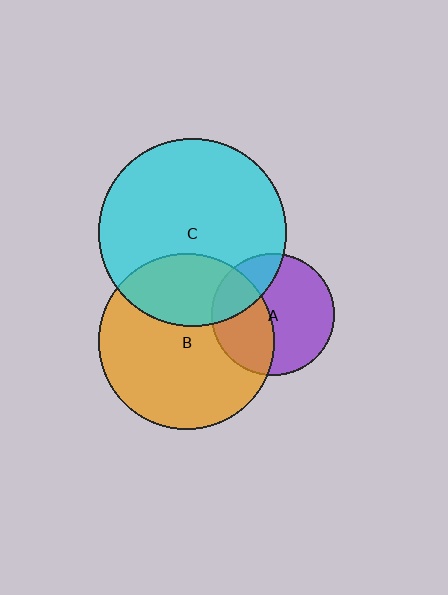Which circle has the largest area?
Circle C (cyan).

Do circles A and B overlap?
Yes.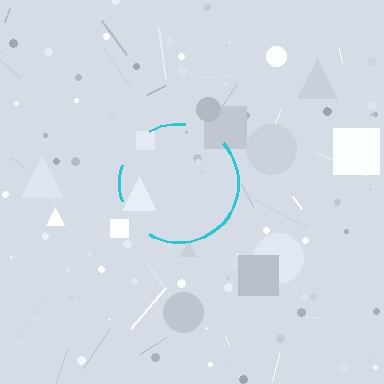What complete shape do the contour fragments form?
The contour fragments form a circle.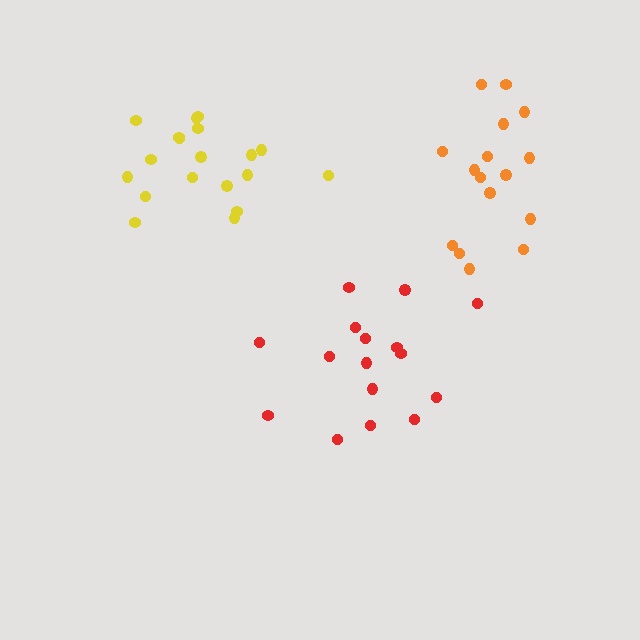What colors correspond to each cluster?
The clusters are colored: red, orange, yellow.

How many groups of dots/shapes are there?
There are 3 groups.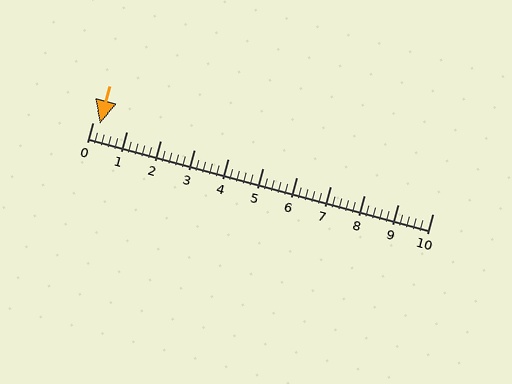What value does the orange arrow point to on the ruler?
The orange arrow points to approximately 0.2.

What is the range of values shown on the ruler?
The ruler shows values from 0 to 10.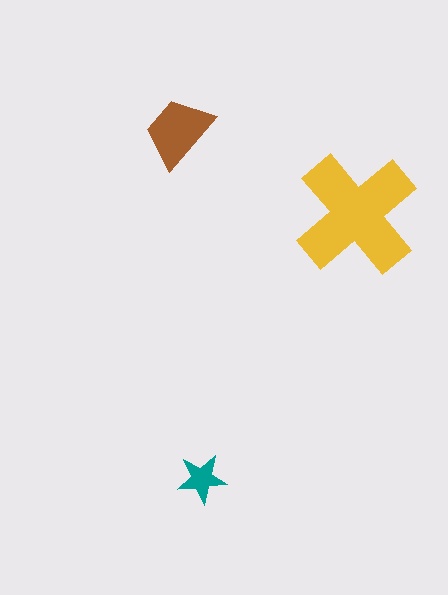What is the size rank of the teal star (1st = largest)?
3rd.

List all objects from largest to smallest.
The yellow cross, the brown trapezoid, the teal star.